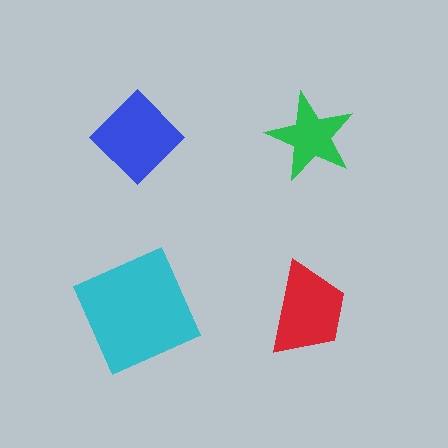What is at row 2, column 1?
A cyan square.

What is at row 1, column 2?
A green star.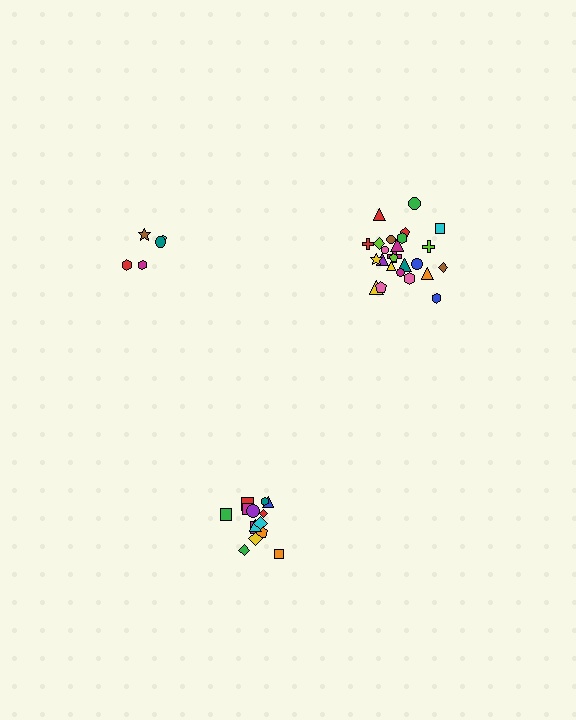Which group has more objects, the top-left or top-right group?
The top-right group.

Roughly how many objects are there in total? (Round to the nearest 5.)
Roughly 45 objects in total.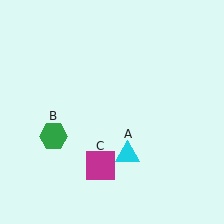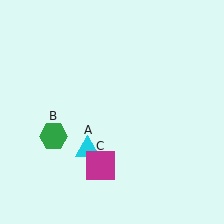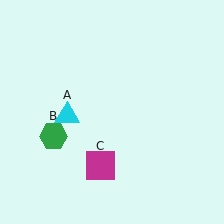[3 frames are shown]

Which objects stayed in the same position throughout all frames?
Green hexagon (object B) and magenta square (object C) remained stationary.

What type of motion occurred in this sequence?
The cyan triangle (object A) rotated clockwise around the center of the scene.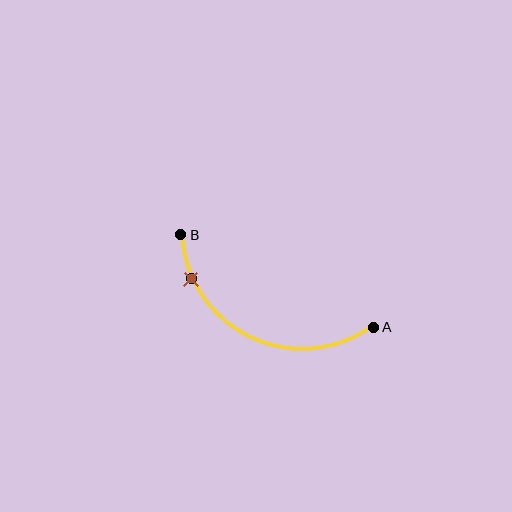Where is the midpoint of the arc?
The arc midpoint is the point on the curve farthest from the straight line joining A and B. It sits below that line.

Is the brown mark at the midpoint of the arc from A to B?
No. The brown mark lies on the arc but is closer to endpoint B. The arc midpoint would be at the point on the curve equidistant along the arc from both A and B.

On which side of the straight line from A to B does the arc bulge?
The arc bulges below the straight line connecting A and B.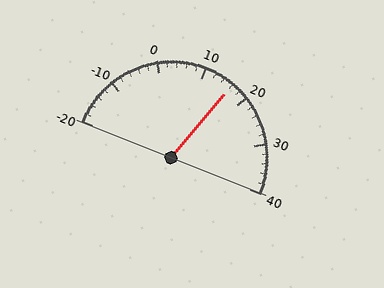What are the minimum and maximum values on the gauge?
The gauge ranges from -20 to 40.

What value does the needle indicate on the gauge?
The needle indicates approximately 16.